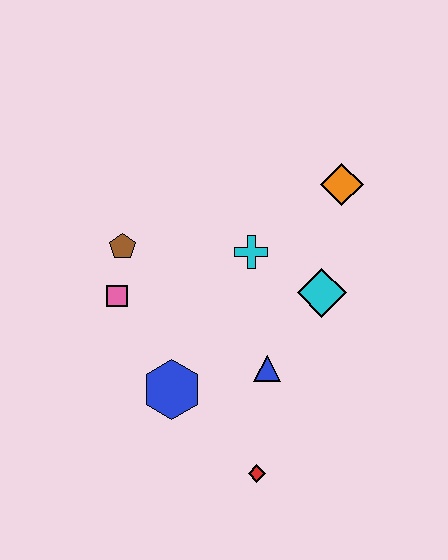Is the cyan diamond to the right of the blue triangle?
Yes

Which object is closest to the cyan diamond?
The cyan cross is closest to the cyan diamond.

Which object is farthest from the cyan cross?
The red diamond is farthest from the cyan cross.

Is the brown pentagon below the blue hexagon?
No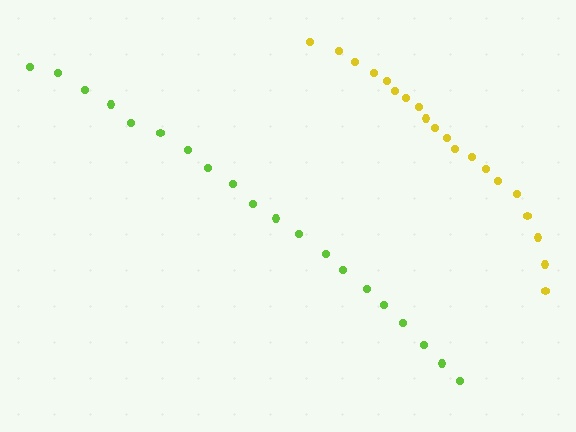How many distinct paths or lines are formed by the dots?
There are 2 distinct paths.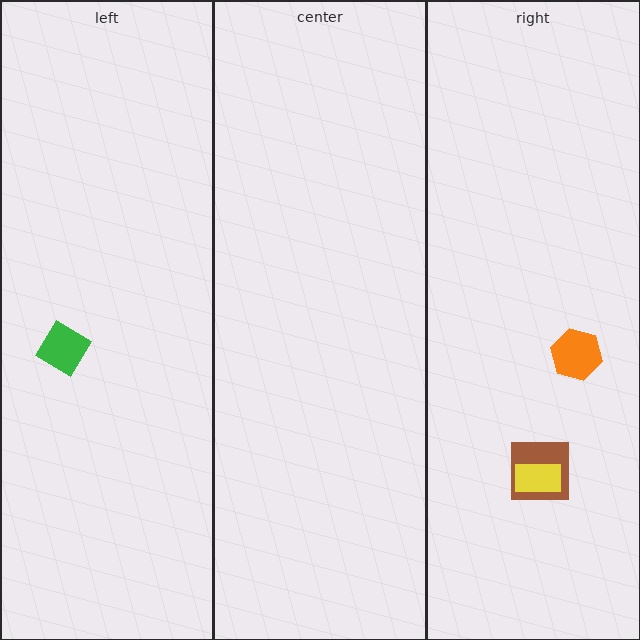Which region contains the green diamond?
The left region.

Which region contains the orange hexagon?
The right region.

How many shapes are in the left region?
1.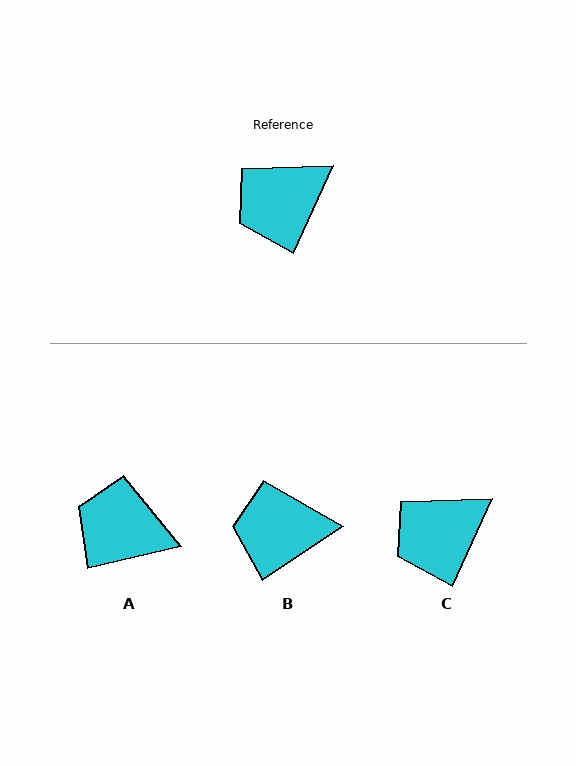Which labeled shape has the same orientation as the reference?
C.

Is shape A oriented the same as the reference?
No, it is off by about 53 degrees.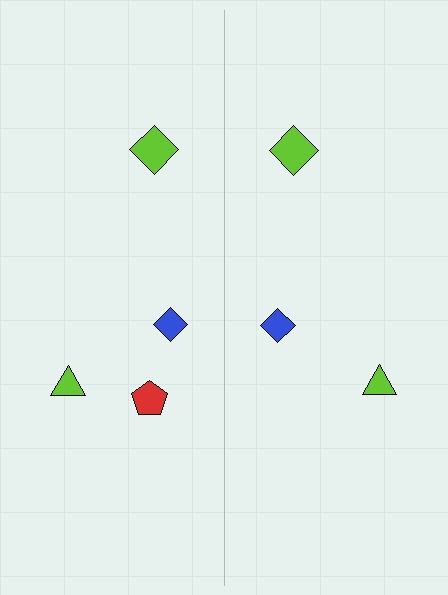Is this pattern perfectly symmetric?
No, the pattern is not perfectly symmetric. A red pentagon is missing from the right side.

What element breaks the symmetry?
A red pentagon is missing from the right side.